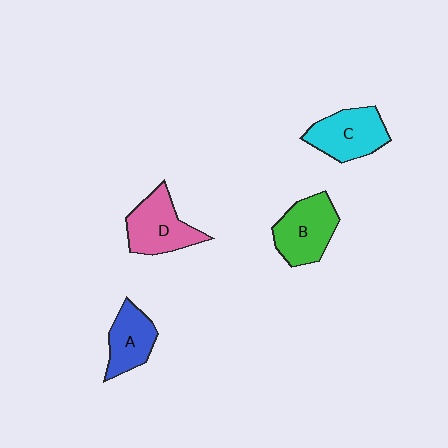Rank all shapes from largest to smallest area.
From largest to smallest: B (green), D (pink), C (cyan), A (blue).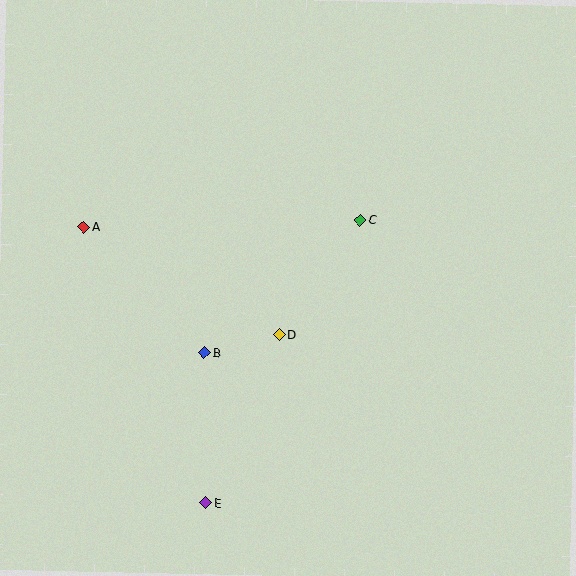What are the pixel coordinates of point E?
Point E is at (206, 503).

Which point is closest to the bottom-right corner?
Point E is closest to the bottom-right corner.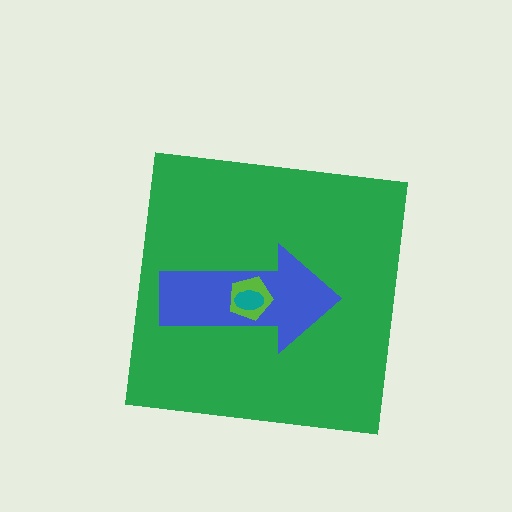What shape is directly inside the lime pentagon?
The teal ellipse.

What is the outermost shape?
The green square.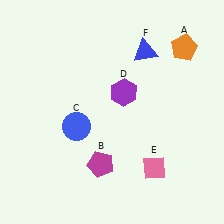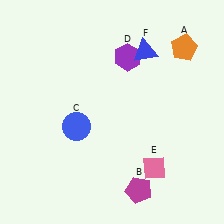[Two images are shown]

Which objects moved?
The objects that moved are: the magenta pentagon (B), the purple hexagon (D).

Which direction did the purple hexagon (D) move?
The purple hexagon (D) moved up.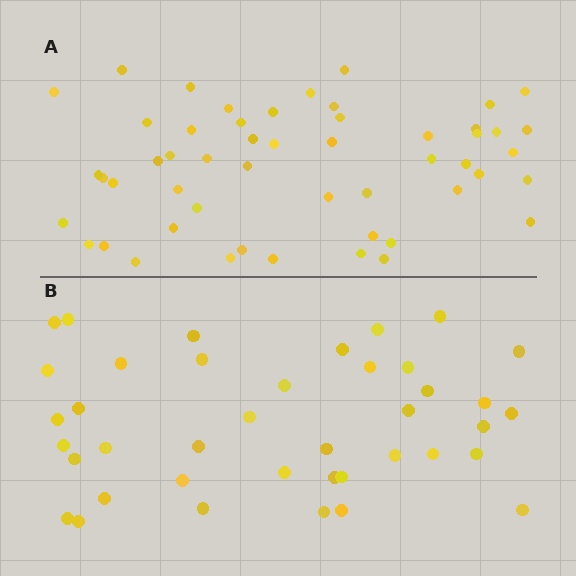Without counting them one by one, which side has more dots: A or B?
Region A (the top region) has more dots.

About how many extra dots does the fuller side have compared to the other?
Region A has roughly 12 or so more dots than region B.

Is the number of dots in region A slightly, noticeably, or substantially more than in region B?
Region A has noticeably more, but not dramatically so. The ratio is roughly 1.3 to 1.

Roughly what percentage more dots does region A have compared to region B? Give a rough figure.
About 30% more.